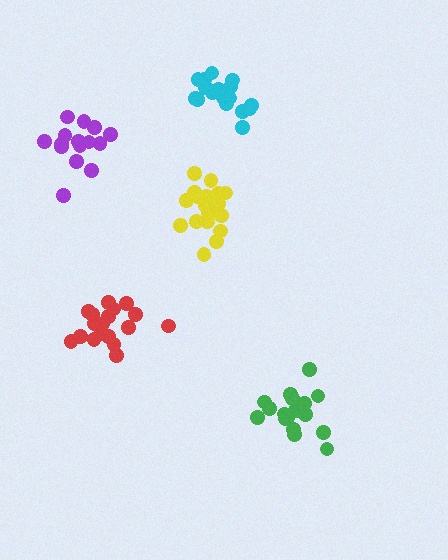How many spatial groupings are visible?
There are 5 spatial groupings.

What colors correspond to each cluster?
The clusters are colored: green, purple, yellow, red, cyan.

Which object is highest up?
The cyan cluster is topmost.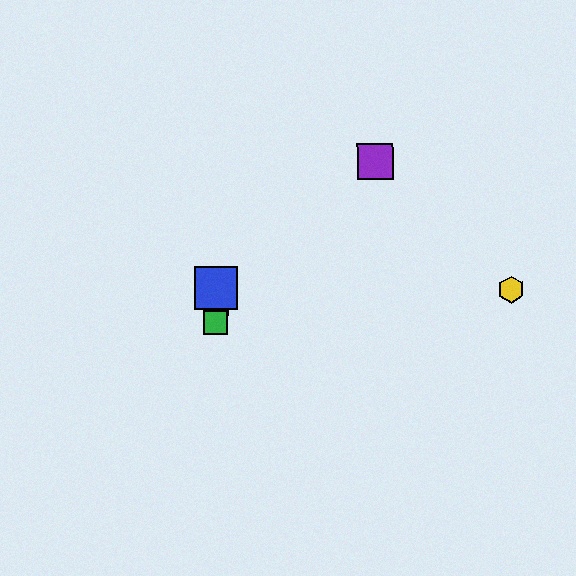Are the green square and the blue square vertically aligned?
Yes, both are at x≈216.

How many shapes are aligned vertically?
3 shapes (the red hexagon, the blue square, the green square) are aligned vertically.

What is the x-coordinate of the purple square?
The purple square is at x≈375.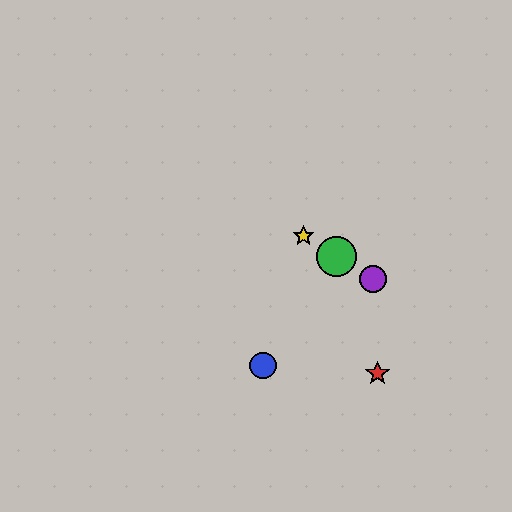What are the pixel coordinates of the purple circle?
The purple circle is at (373, 279).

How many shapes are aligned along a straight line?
3 shapes (the green circle, the yellow star, the purple circle) are aligned along a straight line.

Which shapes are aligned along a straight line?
The green circle, the yellow star, the purple circle are aligned along a straight line.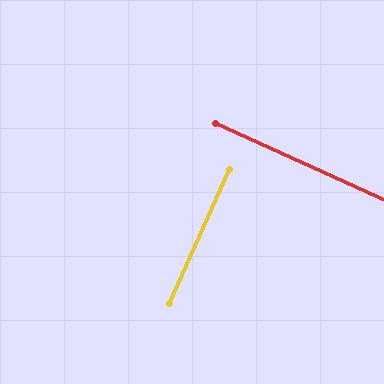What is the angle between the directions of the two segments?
Approximately 90 degrees.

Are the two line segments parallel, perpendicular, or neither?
Perpendicular — they meet at approximately 90°.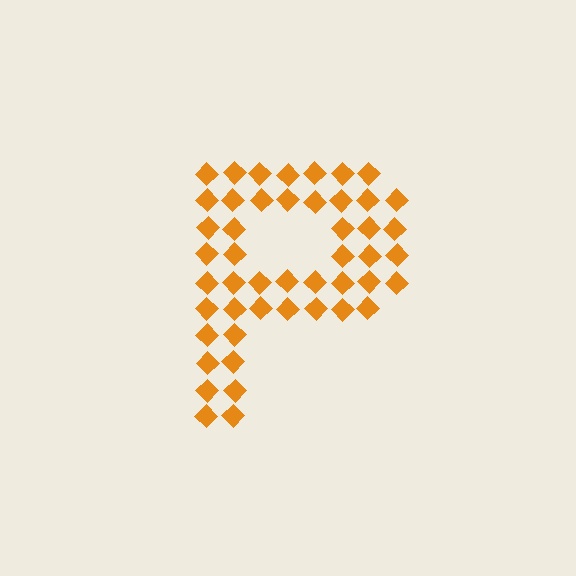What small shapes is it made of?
It is made of small diamonds.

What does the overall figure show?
The overall figure shows the letter P.